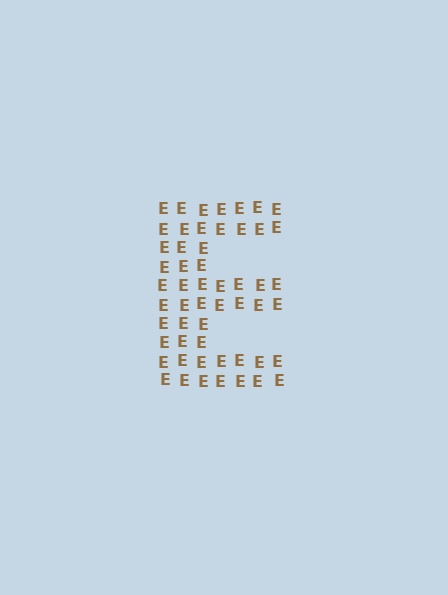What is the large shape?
The large shape is the letter E.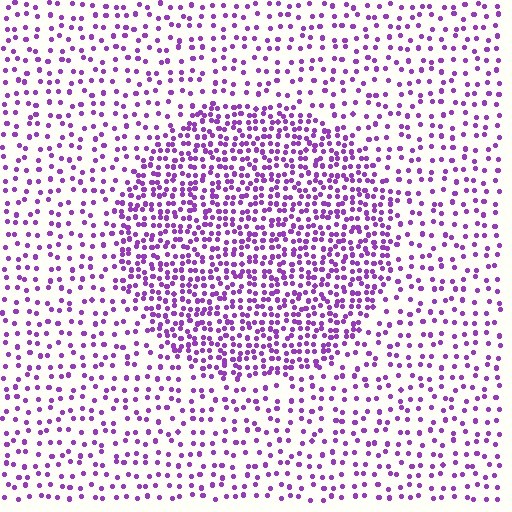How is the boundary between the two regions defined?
The boundary is defined by a change in element density (approximately 2.2x ratio). All elements are the same color, size, and shape.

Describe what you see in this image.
The image contains small purple elements arranged at two different densities. A circle-shaped region is visible where the elements are more densely packed than the surrounding area.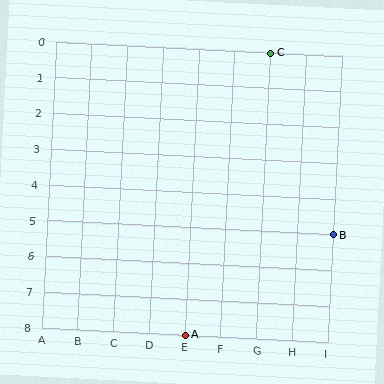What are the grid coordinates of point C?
Point C is at grid coordinates (G, 0).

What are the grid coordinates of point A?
Point A is at grid coordinates (E, 8).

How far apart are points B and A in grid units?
Points B and A are 4 columns and 3 rows apart (about 5.0 grid units diagonally).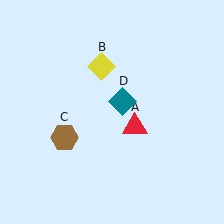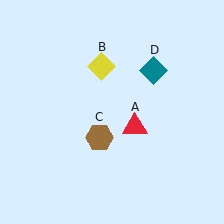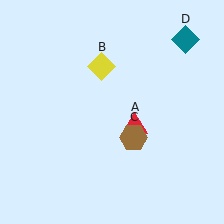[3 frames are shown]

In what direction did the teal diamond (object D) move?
The teal diamond (object D) moved up and to the right.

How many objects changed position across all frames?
2 objects changed position: brown hexagon (object C), teal diamond (object D).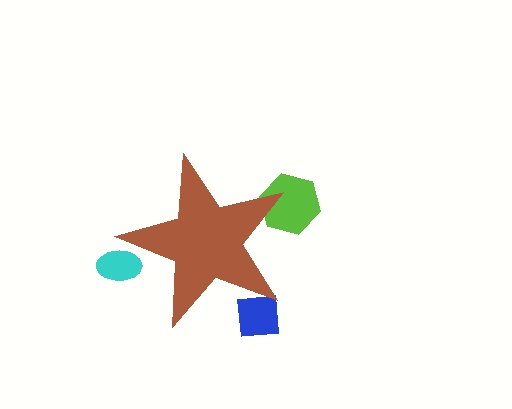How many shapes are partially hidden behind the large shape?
3 shapes are partially hidden.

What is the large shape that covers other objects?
A brown star.